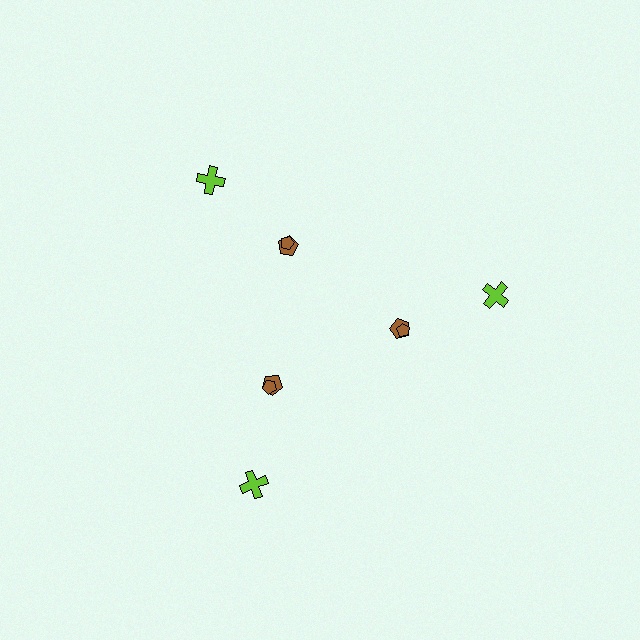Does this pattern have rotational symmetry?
Yes, this pattern has 3-fold rotational symmetry. It looks the same after rotating 120 degrees around the center.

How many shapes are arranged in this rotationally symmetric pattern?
There are 9 shapes, arranged in 3 groups of 3.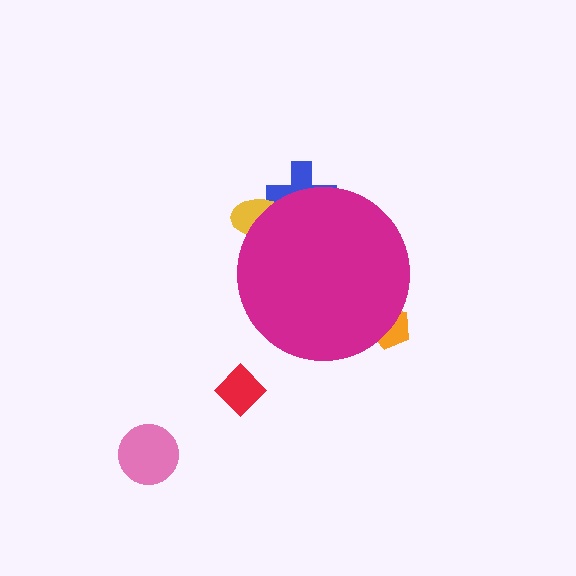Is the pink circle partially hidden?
No, the pink circle is fully visible.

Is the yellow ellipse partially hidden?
Yes, the yellow ellipse is partially hidden behind the magenta circle.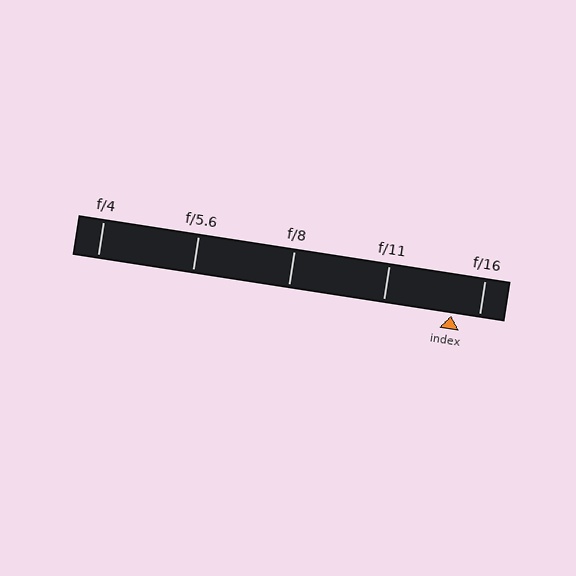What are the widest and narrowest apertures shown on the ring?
The widest aperture shown is f/4 and the narrowest is f/16.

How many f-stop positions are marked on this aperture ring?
There are 5 f-stop positions marked.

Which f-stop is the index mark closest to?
The index mark is closest to f/16.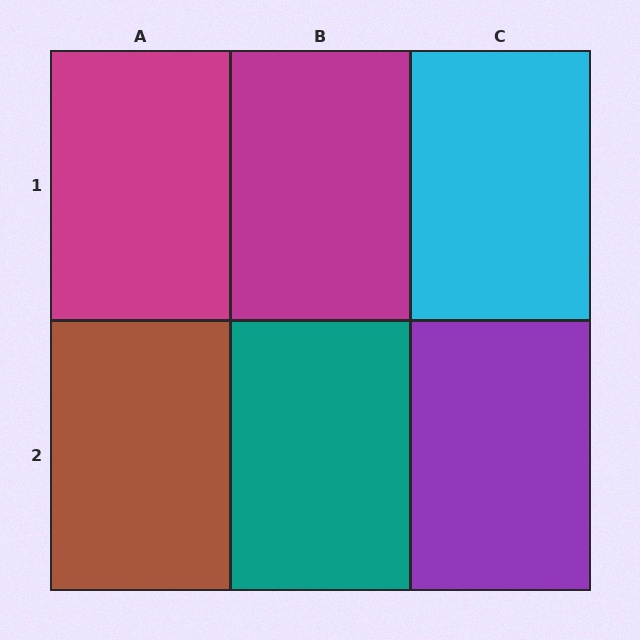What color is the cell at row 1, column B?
Magenta.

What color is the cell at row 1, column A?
Magenta.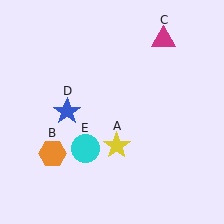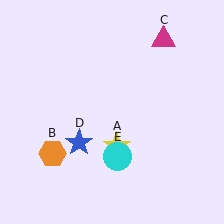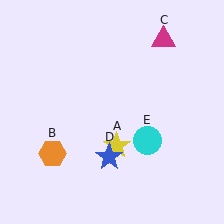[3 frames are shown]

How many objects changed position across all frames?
2 objects changed position: blue star (object D), cyan circle (object E).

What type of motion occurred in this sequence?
The blue star (object D), cyan circle (object E) rotated counterclockwise around the center of the scene.